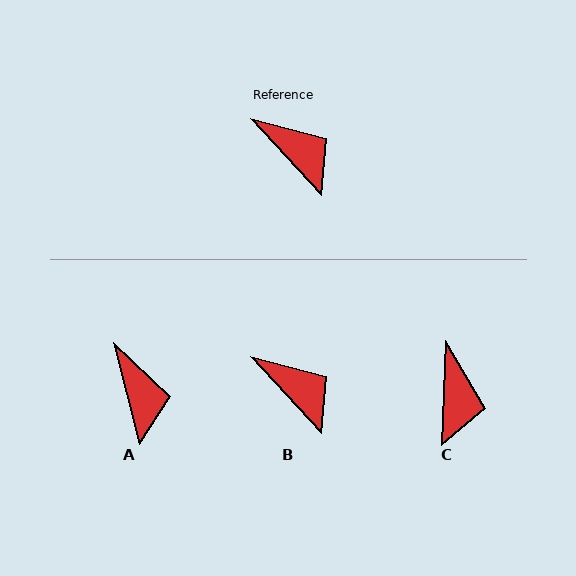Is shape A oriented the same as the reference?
No, it is off by about 28 degrees.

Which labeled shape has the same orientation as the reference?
B.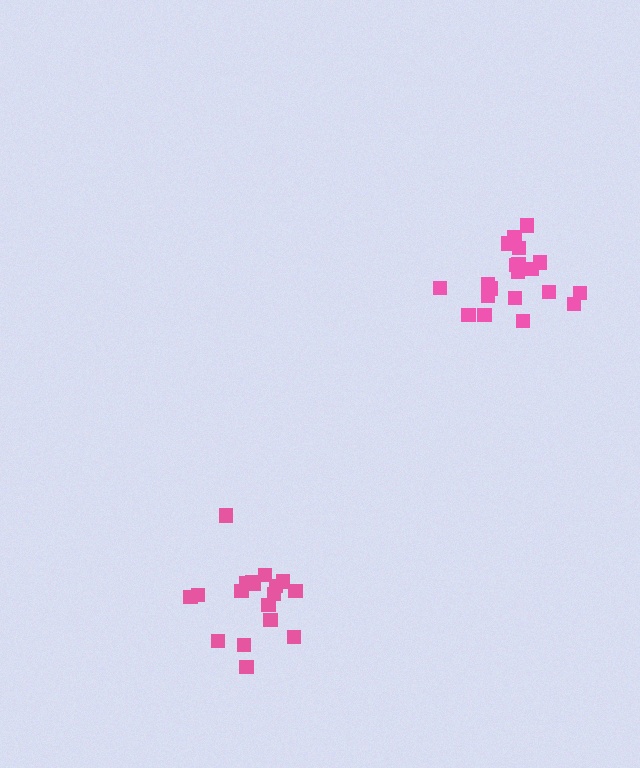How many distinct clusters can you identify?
There are 2 distinct clusters.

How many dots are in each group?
Group 1: 18 dots, Group 2: 20 dots (38 total).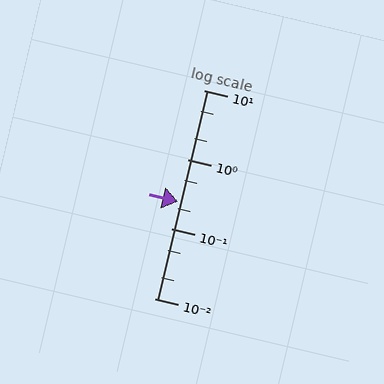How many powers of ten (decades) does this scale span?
The scale spans 3 decades, from 0.01 to 10.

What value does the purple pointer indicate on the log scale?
The pointer indicates approximately 0.25.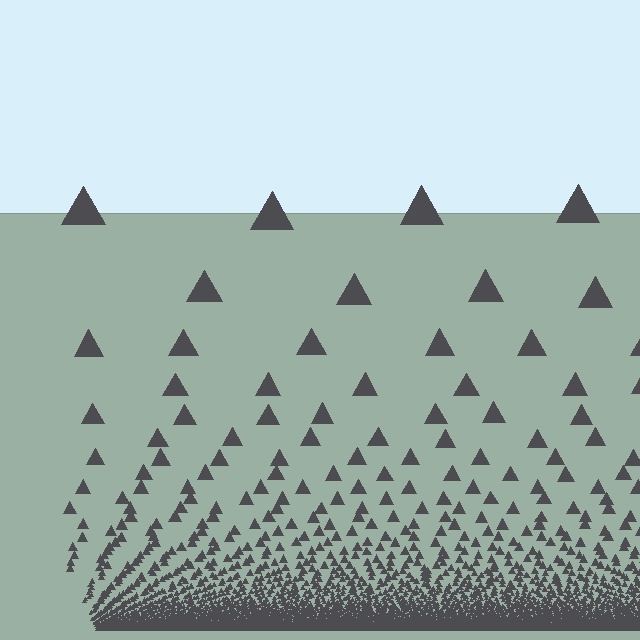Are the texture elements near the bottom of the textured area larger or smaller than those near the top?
Smaller. The gradient is inverted — elements near the bottom are smaller and denser.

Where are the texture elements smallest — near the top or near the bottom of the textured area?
Near the bottom.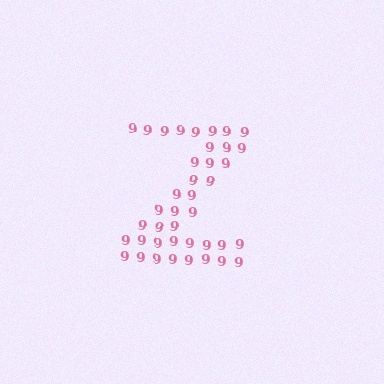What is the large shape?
The large shape is the letter Z.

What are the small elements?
The small elements are digit 9's.